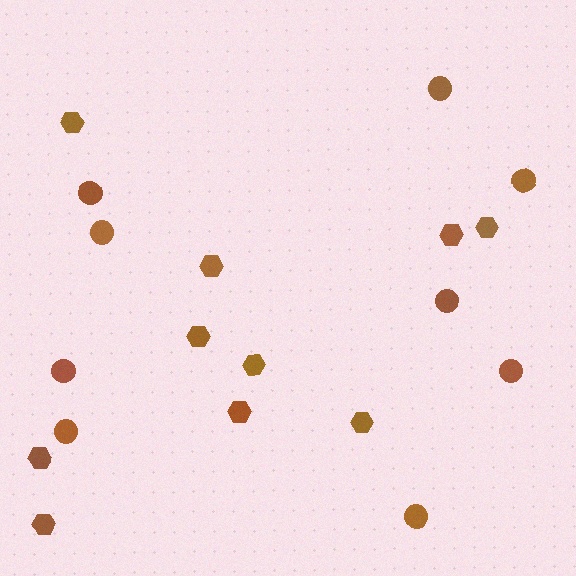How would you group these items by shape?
There are 2 groups: one group of circles (9) and one group of hexagons (10).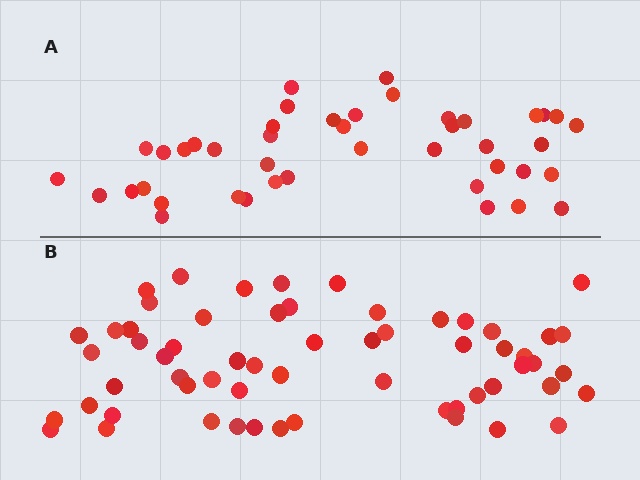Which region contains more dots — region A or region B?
Region B (the bottom region) has more dots.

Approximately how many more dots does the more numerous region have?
Region B has approximately 15 more dots than region A.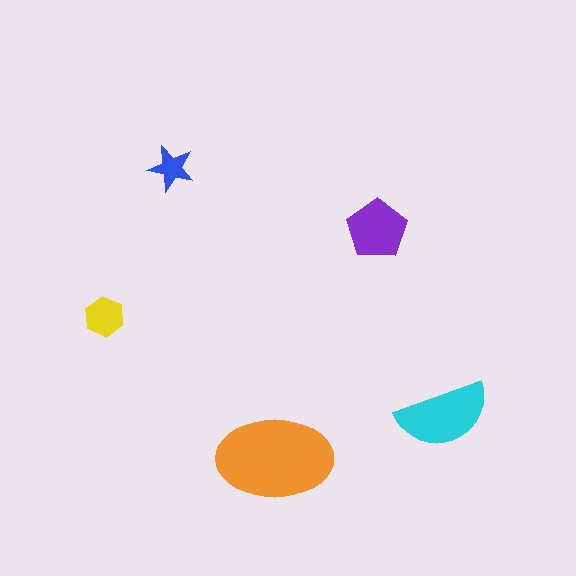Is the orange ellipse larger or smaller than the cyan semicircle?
Larger.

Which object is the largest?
The orange ellipse.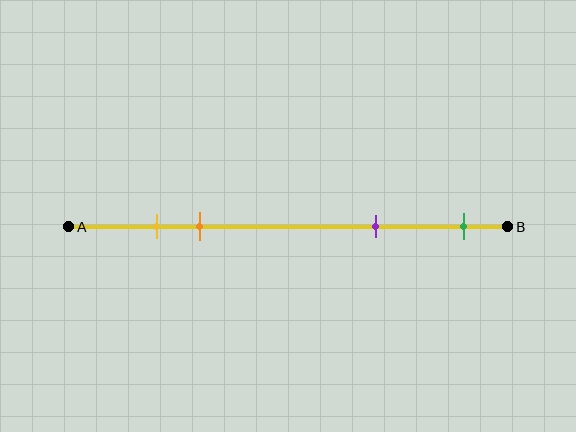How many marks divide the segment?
There are 4 marks dividing the segment.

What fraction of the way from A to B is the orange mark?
The orange mark is approximately 30% (0.3) of the way from A to B.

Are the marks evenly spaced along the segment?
No, the marks are not evenly spaced.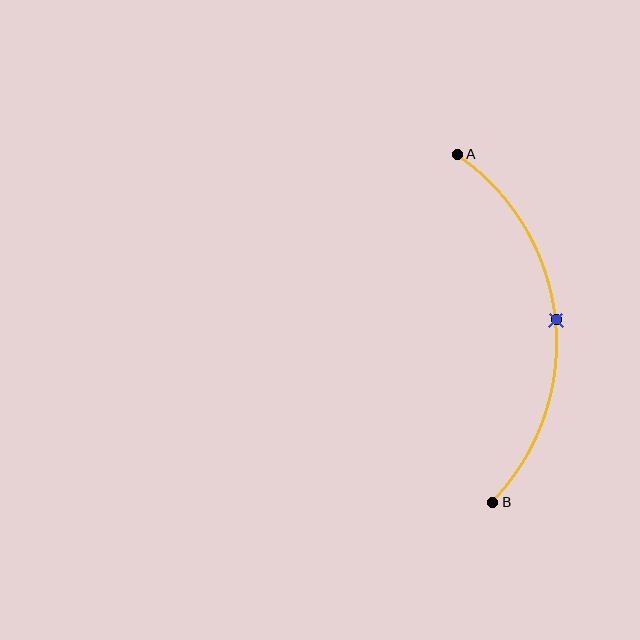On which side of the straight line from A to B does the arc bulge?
The arc bulges to the right of the straight line connecting A and B.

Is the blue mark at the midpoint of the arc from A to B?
Yes. The blue mark lies on the arc at equal arc-length from both A and B — it is the arc midpoint.